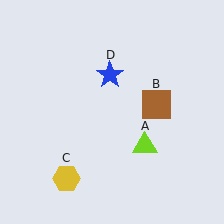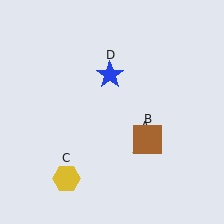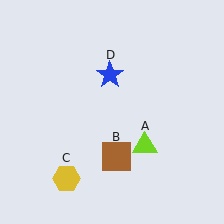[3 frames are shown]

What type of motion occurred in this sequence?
The brown square (object B) rotated clockwise around the center of the scene.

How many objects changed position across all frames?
1 object changed position: brown square (object B).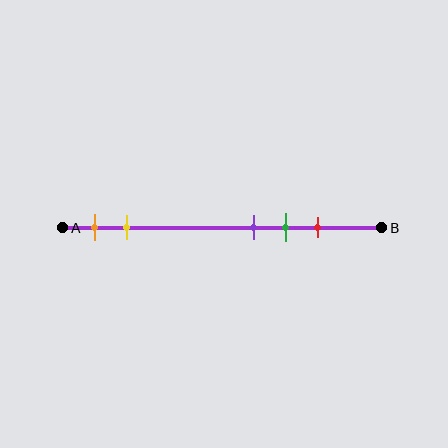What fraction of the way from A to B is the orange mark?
The orange mark is approximately 10% (0.1) of the way from A to B.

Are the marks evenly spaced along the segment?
No, the marks are not evenly spaced.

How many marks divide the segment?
There are 5 marks dividing the segment.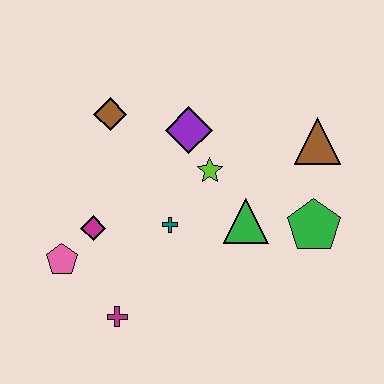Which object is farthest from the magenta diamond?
The brown triangle is farthest from the magenta diamond.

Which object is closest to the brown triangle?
The green pentagon is closest to the brown triangle.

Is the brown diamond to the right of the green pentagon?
No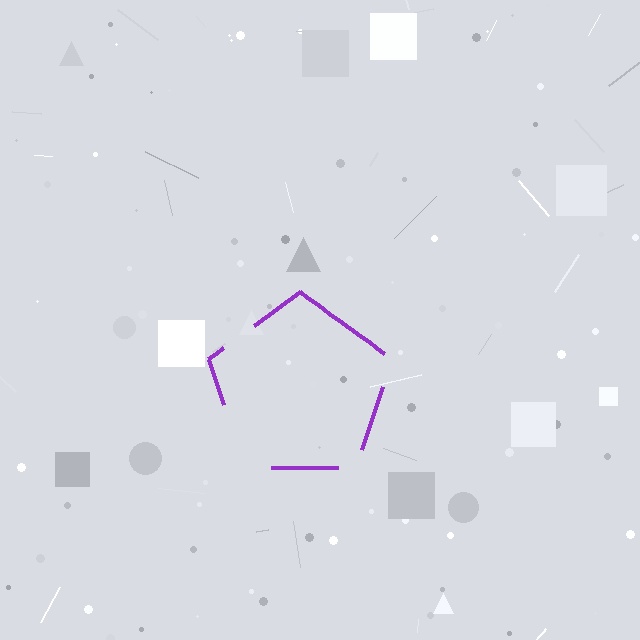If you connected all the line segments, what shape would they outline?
They would outline a pentagon.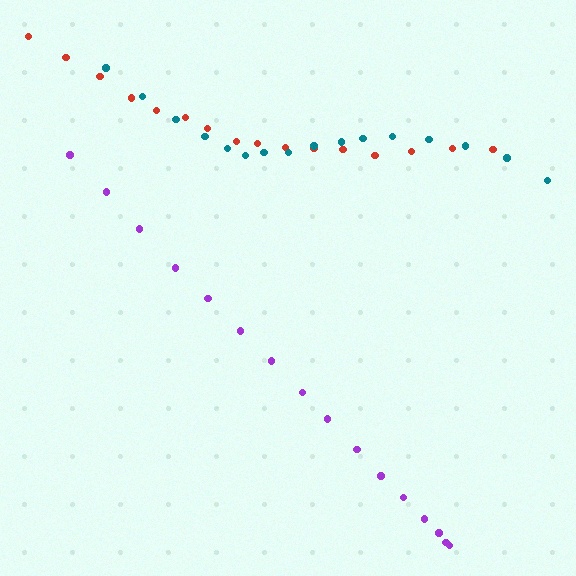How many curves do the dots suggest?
There are 3 distinct paths.